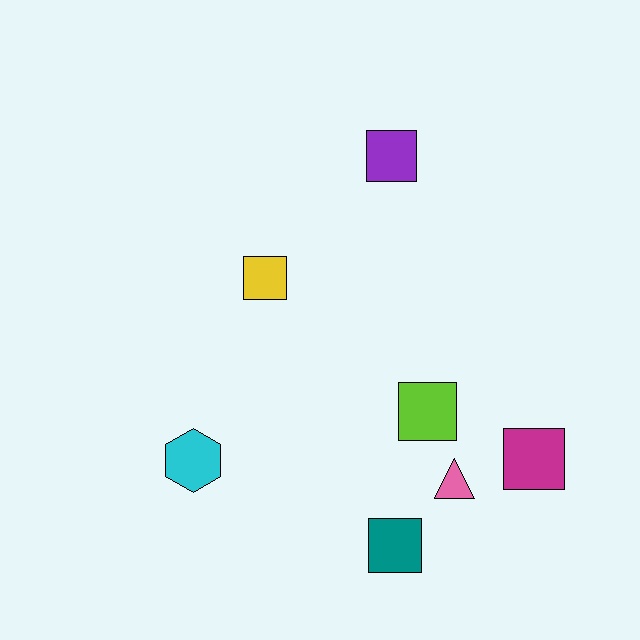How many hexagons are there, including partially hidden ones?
There is 1 hexagon.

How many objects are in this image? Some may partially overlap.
There are 7 objects.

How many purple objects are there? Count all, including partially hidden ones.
There is 1 purple object.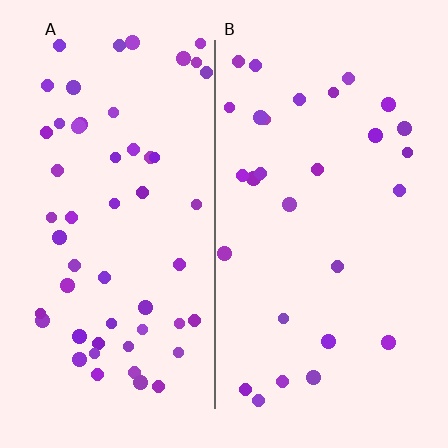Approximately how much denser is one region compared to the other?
Approximately 1.9× — region A over region B.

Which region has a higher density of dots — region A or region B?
A (the left).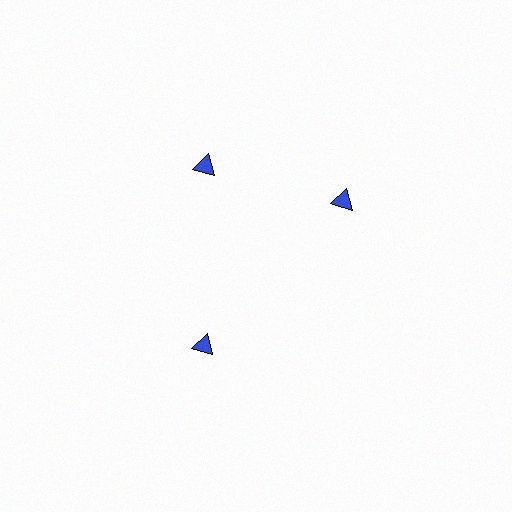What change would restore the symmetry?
The symmetry would be restored by rotating it back into even spacing with its neighbors so that all 3 triangles sit at equal angles and equal distance from the center.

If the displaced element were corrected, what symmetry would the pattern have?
It would have 3-fold rotational symmetry — the pattern would map onto itself every 120 degrees.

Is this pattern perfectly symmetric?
No. The 3 blue triangles are arranged in a ring, but one element near the 3 o'clock position is rotated out of alignment along the ring, breaking the 3-fold rotational symmetry.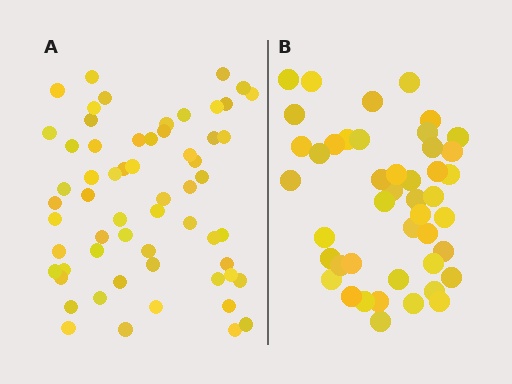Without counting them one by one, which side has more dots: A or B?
Region A (the left region) has more dots.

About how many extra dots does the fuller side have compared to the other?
Region A has approximately 15 more dots than region B.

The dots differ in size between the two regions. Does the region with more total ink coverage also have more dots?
No. Region B has more total ink coverage because its dots are larger, but region A actually contains more individual dots. Total area can be misleading — the number of items is what matters here.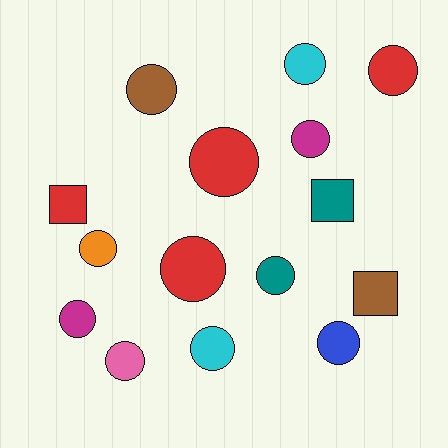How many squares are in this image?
There are 3 squares.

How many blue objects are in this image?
There is 1 blue object.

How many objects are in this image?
There are 15 objects.